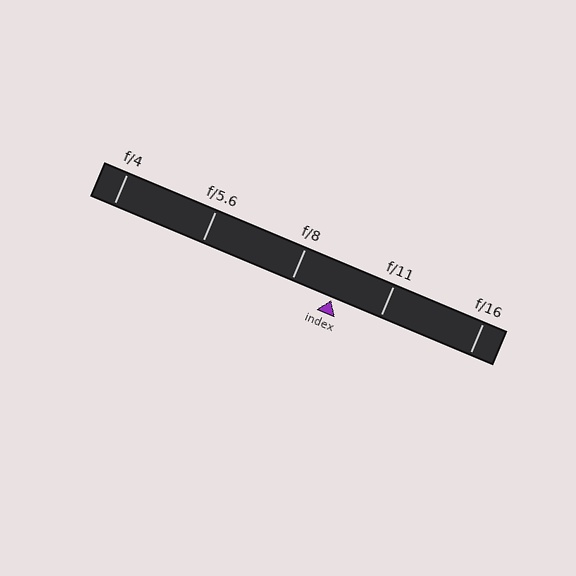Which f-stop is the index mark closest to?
The index mark is closest to f/8.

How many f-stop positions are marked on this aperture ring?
There are 5 f-stop positions marked.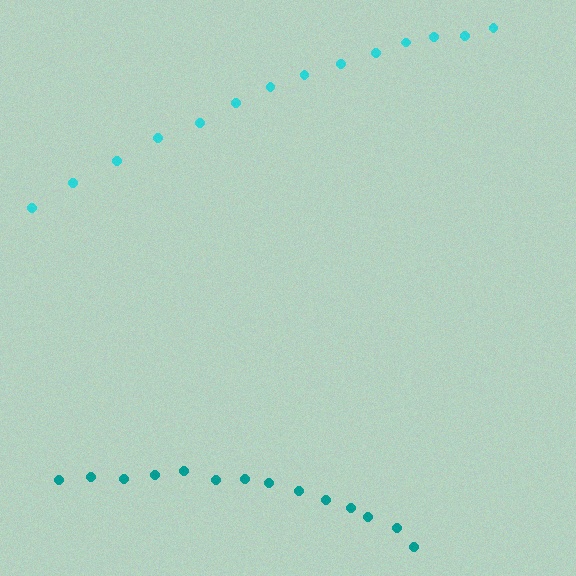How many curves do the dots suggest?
There are 2 distinct paths.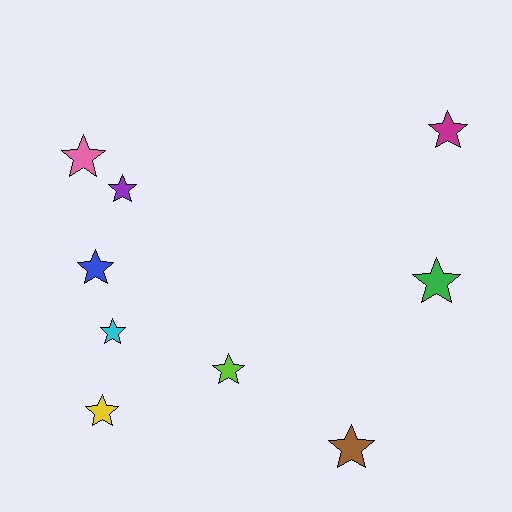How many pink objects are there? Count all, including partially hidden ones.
There is 1 pink object.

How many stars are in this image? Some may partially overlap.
There are 9 stars.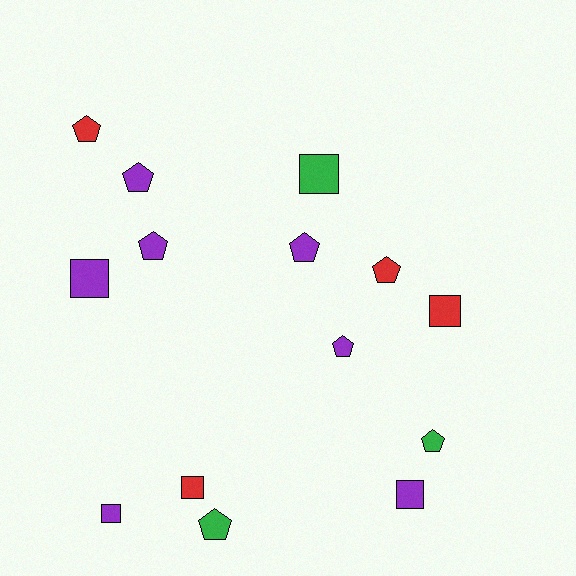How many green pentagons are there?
There are 2 green pentagons.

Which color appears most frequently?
Purple, with 7 objects.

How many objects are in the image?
There are 14 objects.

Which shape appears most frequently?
Pentagon, with 8 objects.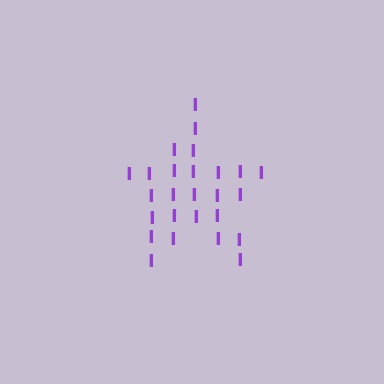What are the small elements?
The small elements are letter I's.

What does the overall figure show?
The overall figure shows a star.